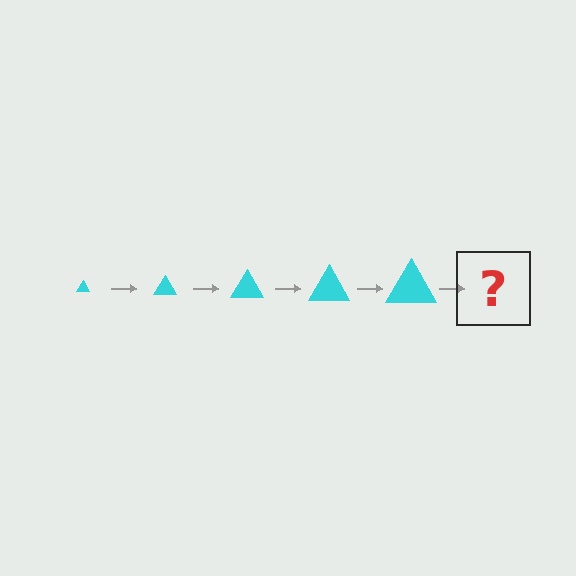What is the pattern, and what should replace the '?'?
The pattern is that the triangle gets progressively larger each step. The '?' should be a cyan triangle, larger than the previous one.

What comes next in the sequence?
The next element should be a cyan triangle, larger than the previous one.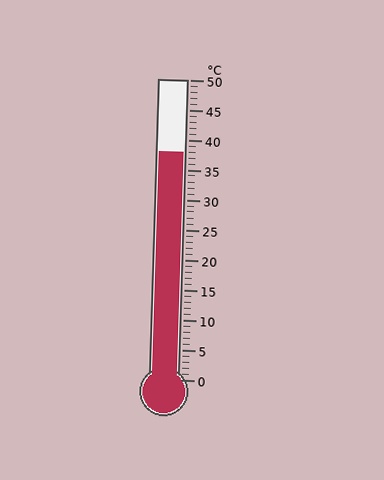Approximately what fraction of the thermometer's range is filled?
The thermometer is filled to approximately 75% of its range.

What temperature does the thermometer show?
The thermometer shows approximately 38°C.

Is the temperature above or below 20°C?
The temperature is above 20°C.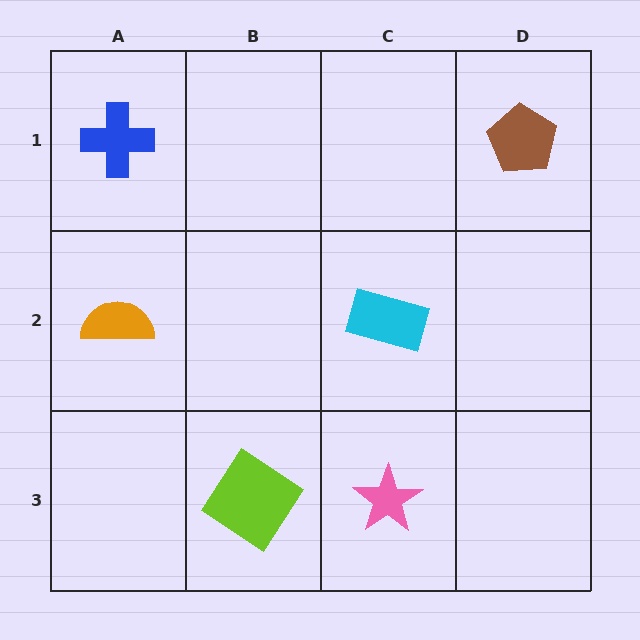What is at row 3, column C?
A pink star.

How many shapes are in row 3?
2 shapes.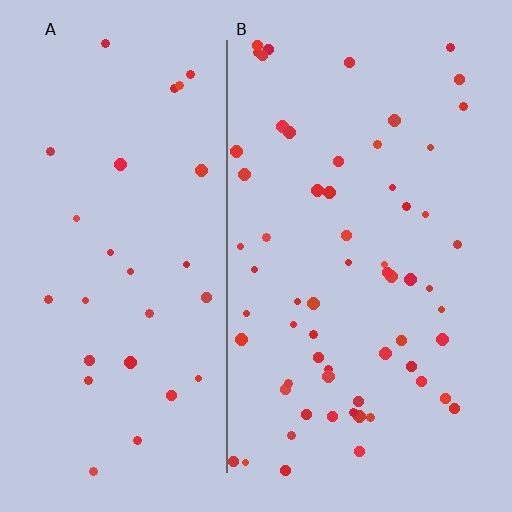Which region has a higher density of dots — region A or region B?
B (the right).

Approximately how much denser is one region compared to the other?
Approximately 2.2× — region B over region A.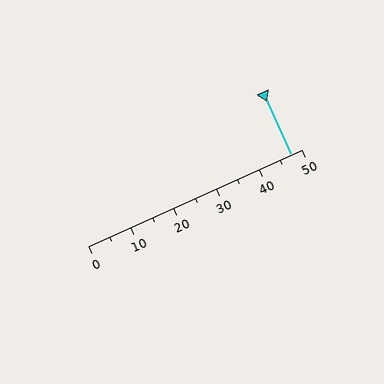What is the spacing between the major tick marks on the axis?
The major ticks are spaced 10 apart.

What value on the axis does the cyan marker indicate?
The marker indicates approximately 47.5.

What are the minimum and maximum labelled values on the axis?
The axis runs from 0 to 50.